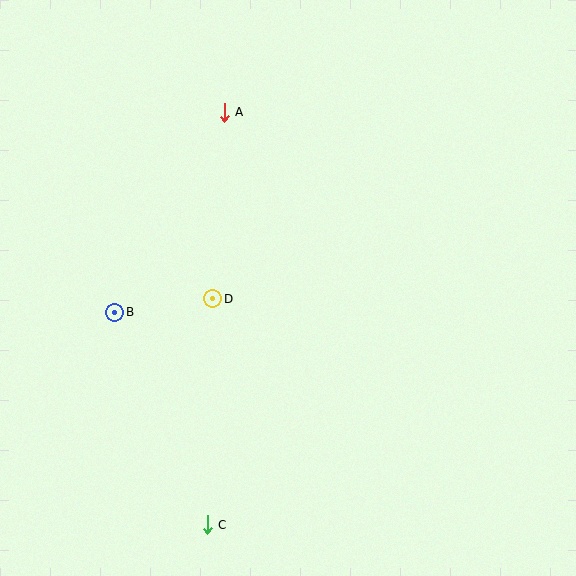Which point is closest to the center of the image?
Point D at (213, 299) is closest to the center.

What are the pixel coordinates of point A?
Point A is at (224, 112).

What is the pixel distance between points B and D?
The distance between B and D is 99 pixels.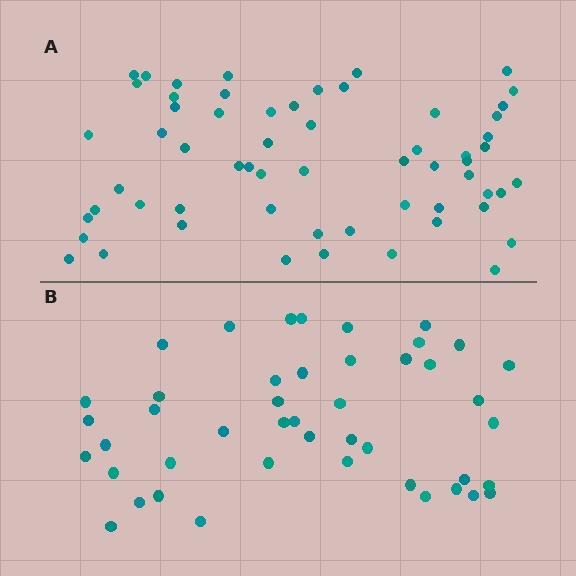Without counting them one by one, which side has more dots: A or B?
Region A (the top region) has more dots.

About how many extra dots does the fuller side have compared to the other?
Region A has approximately 15 more dots than region B.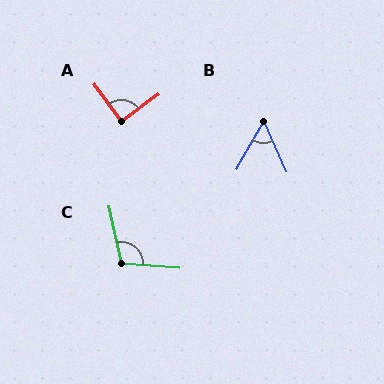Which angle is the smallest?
B, at approximately 54 degrees.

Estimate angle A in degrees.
Approximately 91 degrees.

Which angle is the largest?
C, at approximately 107 degrees.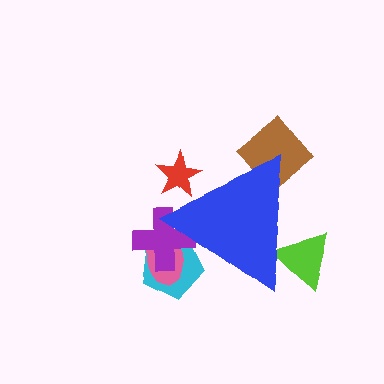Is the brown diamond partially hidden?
Yes, the brown diamond is partially hidden behind the blue triangle.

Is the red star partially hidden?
Yes, the red star is partially hidden behind the blue triangle.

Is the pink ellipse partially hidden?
Yes, the pink ellipse is partially hidden behind the blue triangle.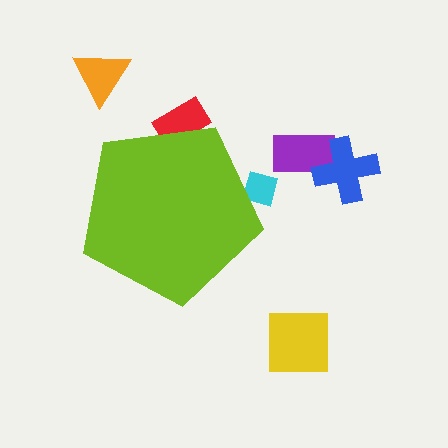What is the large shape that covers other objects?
A lime pentagon.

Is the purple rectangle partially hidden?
No, the purple rectangle is fully visible.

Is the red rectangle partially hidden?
Yes, the red rectangle is partially hidden behind the lime pentagon.